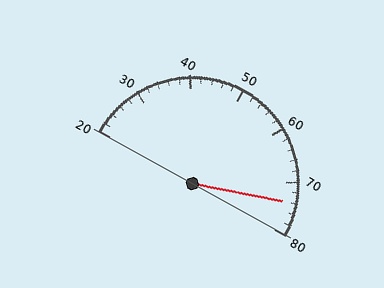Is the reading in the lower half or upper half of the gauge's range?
The reading is in the upper half of the range (20 to 80).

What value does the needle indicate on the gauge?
The needle indicates approximately 74.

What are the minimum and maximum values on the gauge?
The gauge ranges from 20 to 80.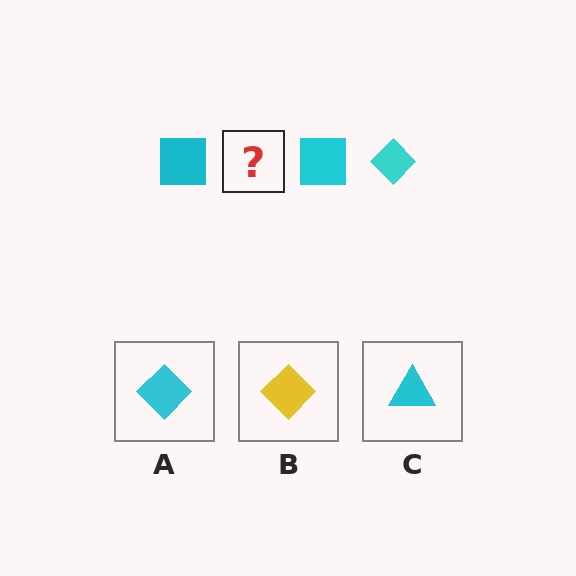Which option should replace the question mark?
Option A.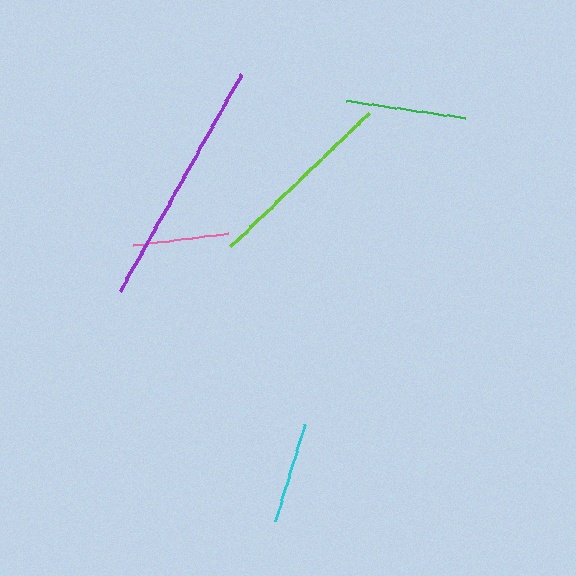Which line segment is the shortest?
The pink line is the shortest at approximately 96 pixels.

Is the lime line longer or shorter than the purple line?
The purple line is longer than the lime line.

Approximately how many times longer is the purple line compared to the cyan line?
The purple line is approximately 2.5 times the length of the cyan line.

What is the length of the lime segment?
The lime segment is approximately 193 pixels long.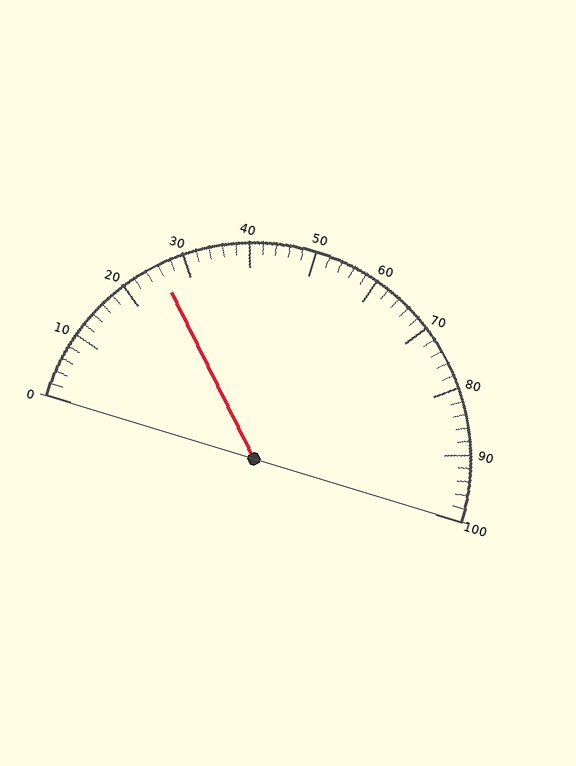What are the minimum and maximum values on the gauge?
The gauge ranges from 0 to 100.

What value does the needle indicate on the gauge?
The needle indicates approximately 26.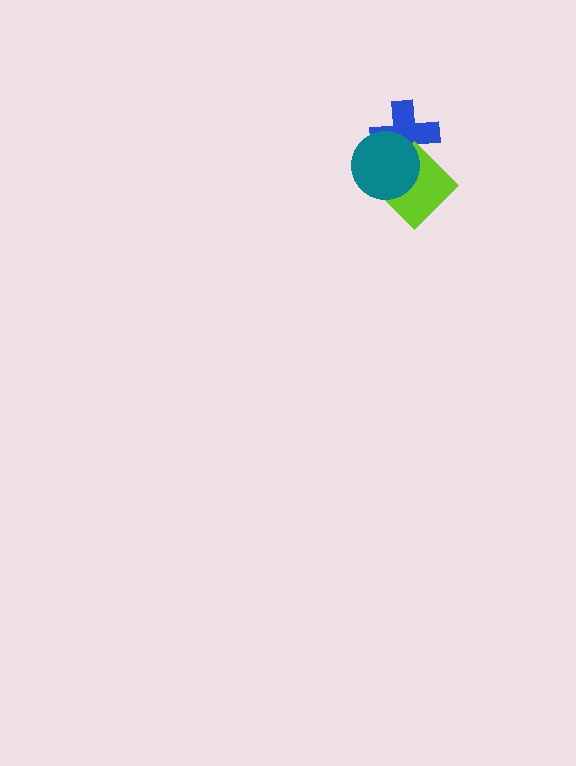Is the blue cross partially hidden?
Yes, it is partially covered by another shape.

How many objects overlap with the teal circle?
2 objects overlap with the teal circle.